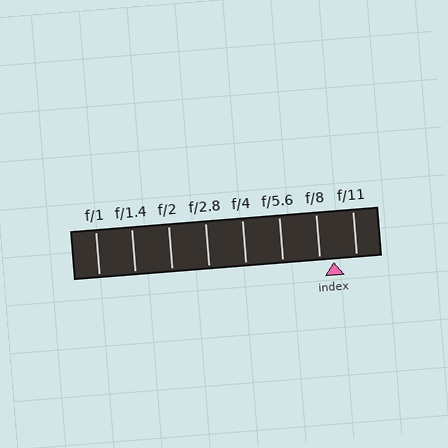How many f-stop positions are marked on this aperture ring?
There are 8 f-stop positions marked.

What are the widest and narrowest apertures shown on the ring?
The widest aperture shown is f/1 and the narrowest is f/11.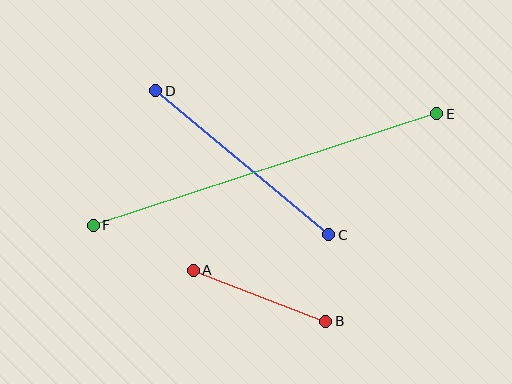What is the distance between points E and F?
The distance is approximately 361 pixels.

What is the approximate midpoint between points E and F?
The midpoint is at approximately (265, 169) pixels.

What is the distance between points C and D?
The distance is approximately 225 pixels.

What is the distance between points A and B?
The distance is approximately 142 pixels.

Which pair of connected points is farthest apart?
Points E and F are farthest apart.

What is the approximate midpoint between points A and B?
The midpoint is at approximately (259, 296) pixels.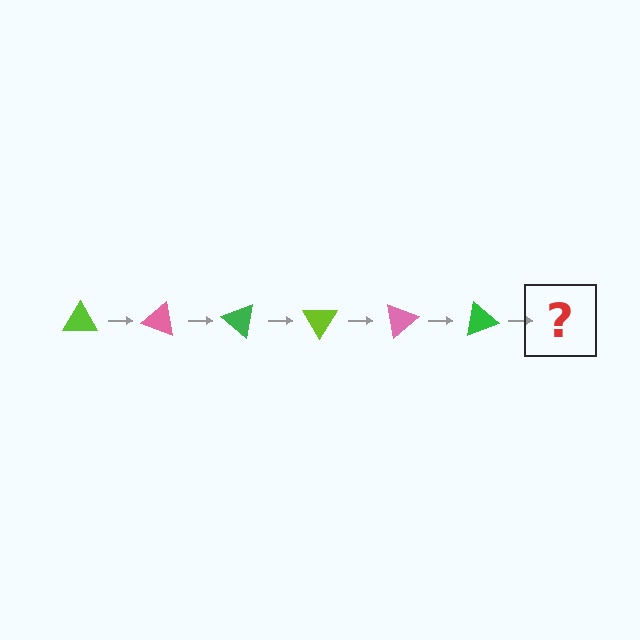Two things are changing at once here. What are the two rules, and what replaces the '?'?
The two rules are that it rotates 20 degrees each step and the color cycles through lime, pink, and green. The '?' should be a lime triangle, rotated 120 degrees from the start.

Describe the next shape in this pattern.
It should be a lime triangle, rotated 120 degrees from the start.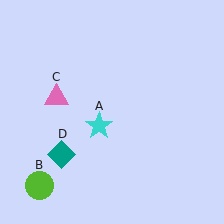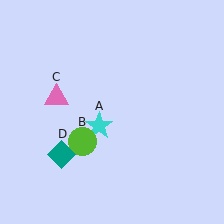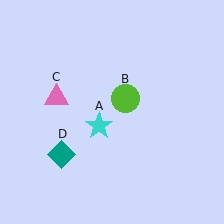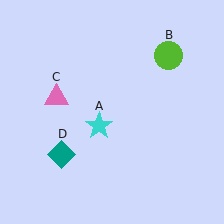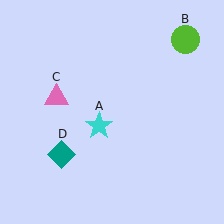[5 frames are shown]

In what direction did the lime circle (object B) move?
The lime circle (object B) moved up and to the right.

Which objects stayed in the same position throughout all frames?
Cyan star (object A) and pink triangle (object C) and teal diamond (object D) remained stationary.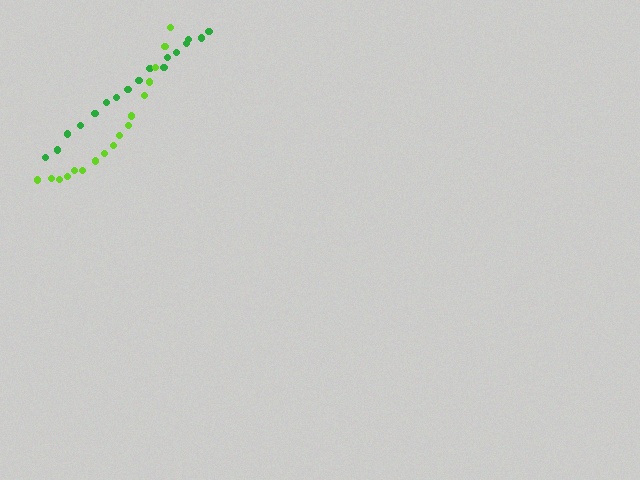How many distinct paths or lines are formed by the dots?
There are 2 distinct paths.